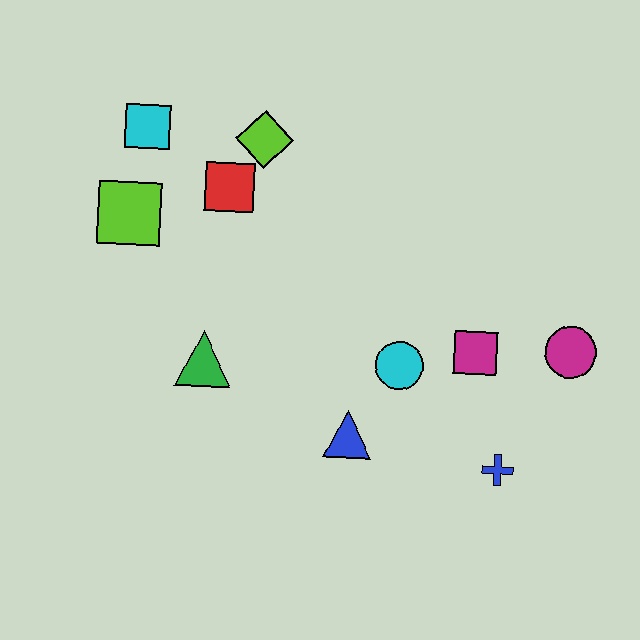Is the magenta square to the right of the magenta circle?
No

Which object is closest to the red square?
The lime diamond is closest to the red square.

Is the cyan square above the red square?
Yes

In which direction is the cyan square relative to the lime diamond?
The cyan square is to the left of the lime diamond.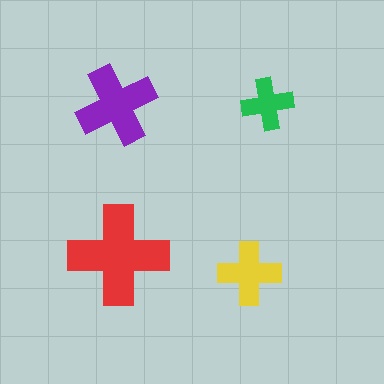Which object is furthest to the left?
The purple cross is leftmost.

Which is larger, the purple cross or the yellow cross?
The purple one.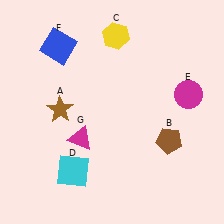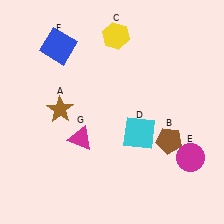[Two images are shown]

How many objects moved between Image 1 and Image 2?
2 objects moved between the two images.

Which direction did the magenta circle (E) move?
The magenta circle (E) moved down.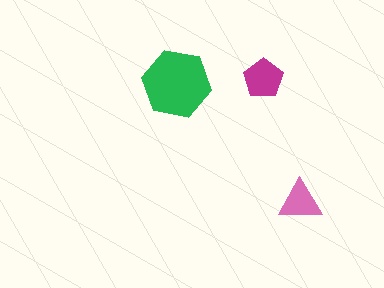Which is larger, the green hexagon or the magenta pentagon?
The green hexagon.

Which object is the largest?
The green hexagon.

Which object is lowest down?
The pink triangle is bottommost.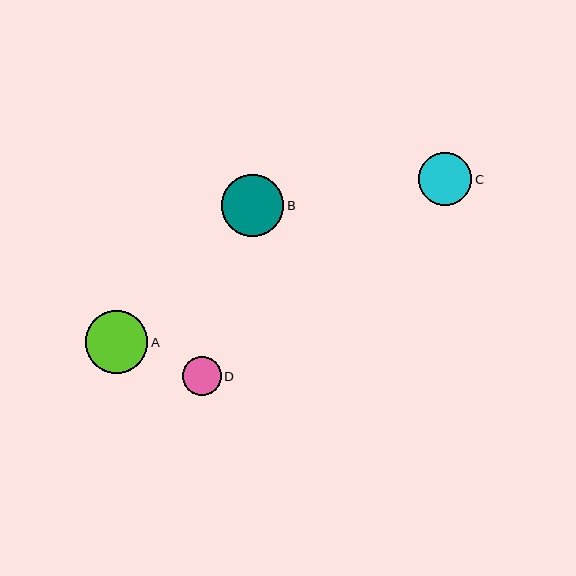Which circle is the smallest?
Circle D is the smallest with a size of approximately 39 pixels.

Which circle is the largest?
Circle A is the largest with a size of approximately 63 pixels.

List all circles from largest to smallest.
From largest to smallest: A, B, C, D.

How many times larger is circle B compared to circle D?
Circle B is approximately 1.6 times the size of circle D.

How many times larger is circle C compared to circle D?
Circle C is approximately 1.4 times the size of circle D.